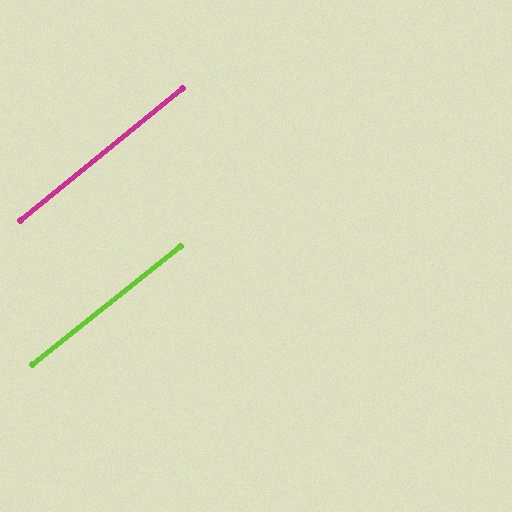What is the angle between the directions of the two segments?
Approximately 0 degrees.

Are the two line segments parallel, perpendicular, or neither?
Parallel — their directions differ by only 0.4°.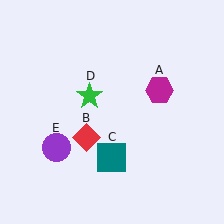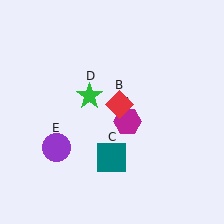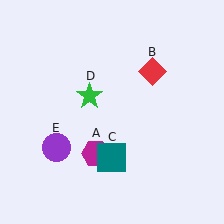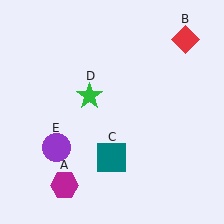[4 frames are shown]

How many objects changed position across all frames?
2 objects changed position: magenta hexagon (object A), red diamond (object B).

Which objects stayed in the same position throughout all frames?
Teal square (object C) and green star (object D) and purple circle (object E) remained stationary.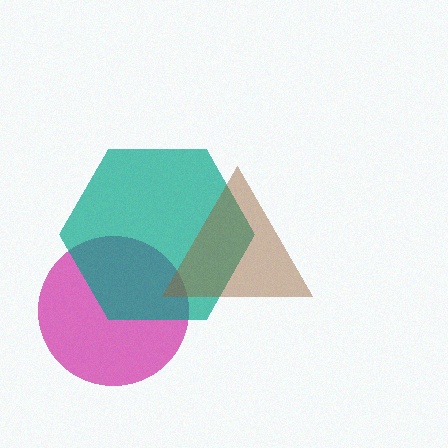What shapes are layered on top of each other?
The layered shapes are: a magenta circle, a teal hexagon, a brown triangle.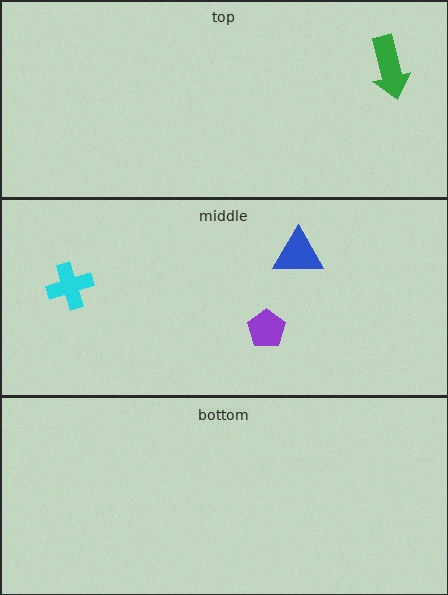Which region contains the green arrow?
The top region.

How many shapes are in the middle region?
3.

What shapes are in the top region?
The green arrow.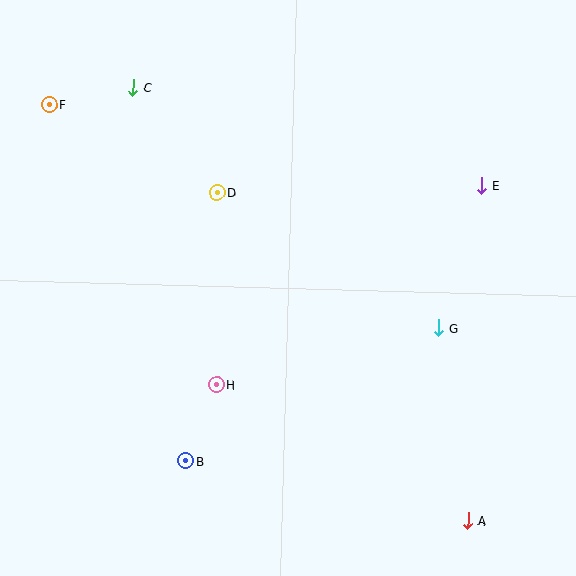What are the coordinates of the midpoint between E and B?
The midpoint between E and B is at (334, 323).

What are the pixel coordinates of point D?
Point D is at (217, 193).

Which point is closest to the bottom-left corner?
Point B is closest to the bottom-left corner.